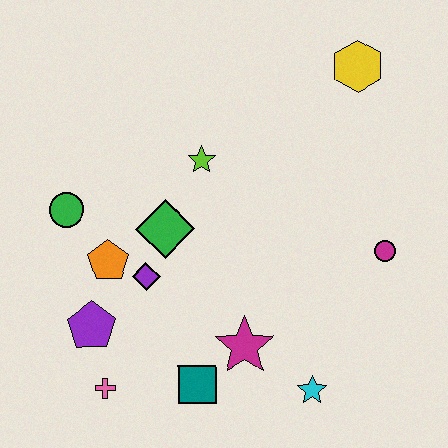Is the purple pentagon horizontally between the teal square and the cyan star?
No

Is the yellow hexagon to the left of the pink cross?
No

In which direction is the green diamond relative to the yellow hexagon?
The green diamond is to the left of the yellow hexagon.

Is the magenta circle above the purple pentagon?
Yes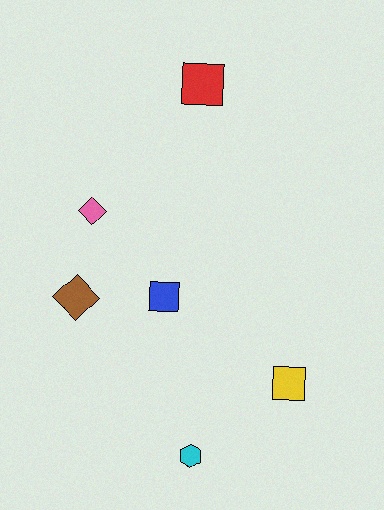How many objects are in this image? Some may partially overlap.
There are 6 objects.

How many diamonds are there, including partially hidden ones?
There are 2 diamonds.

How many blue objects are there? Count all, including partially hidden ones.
There is 1 blue object.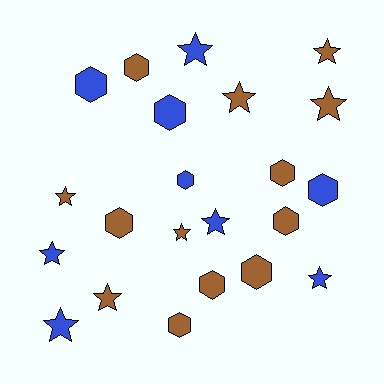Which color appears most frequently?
Brown, with 13 objects.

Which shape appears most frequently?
Star, with 11 objects.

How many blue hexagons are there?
There are 4 blue hexagons.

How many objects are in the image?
There are 22 objects.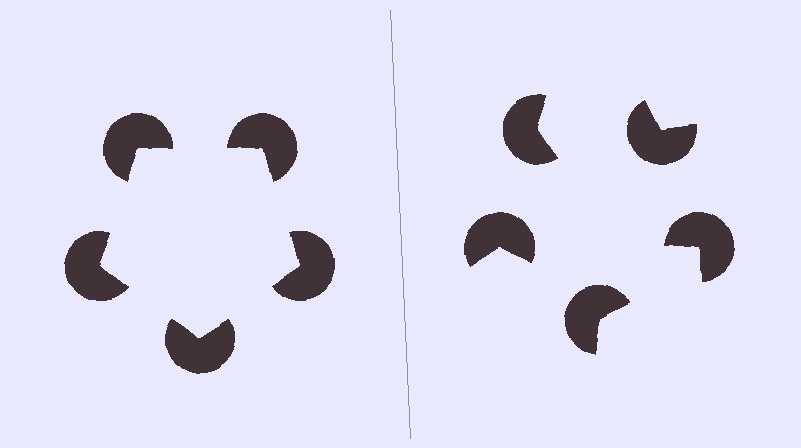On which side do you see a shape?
An illusory pentagon appears on the left side. On the right side the wedge cuts are rotated, so no coherent shape forms.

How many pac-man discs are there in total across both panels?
10 — 5 on each side.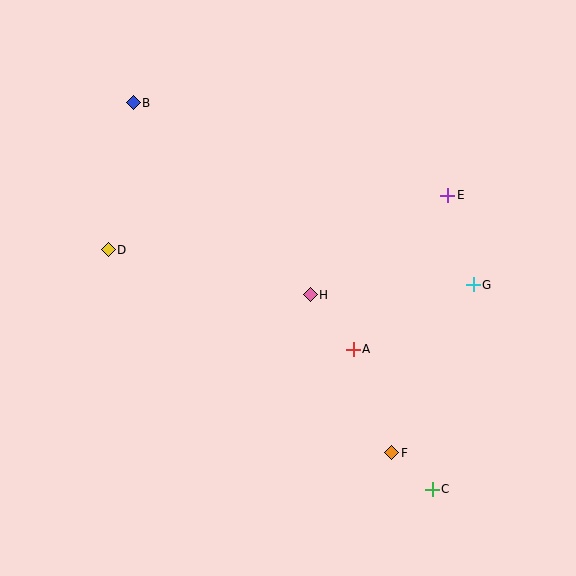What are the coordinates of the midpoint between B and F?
The midpoint between B and F is at (262, 278).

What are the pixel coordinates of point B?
Point B is at (133, 103).